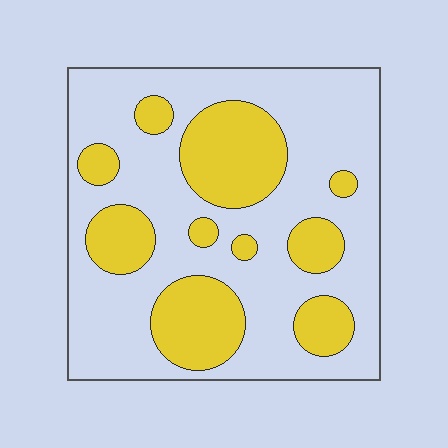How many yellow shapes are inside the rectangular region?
10.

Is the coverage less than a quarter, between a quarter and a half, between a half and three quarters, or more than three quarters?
Between a quarter and a half.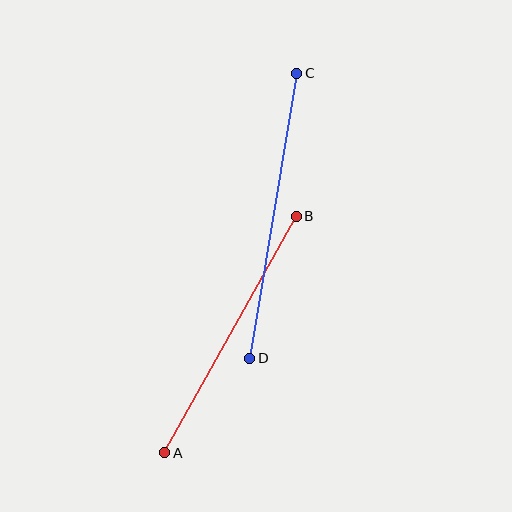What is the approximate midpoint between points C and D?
The midpoint is at approximately (273, 216) pixels.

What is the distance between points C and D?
The distance is approximately 289 pixels.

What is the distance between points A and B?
The distance is approximately 271 pixels.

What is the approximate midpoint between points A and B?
The midpoint is at approximately (230, 334) pixels.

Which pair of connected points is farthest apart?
Points C and D are farthest apart.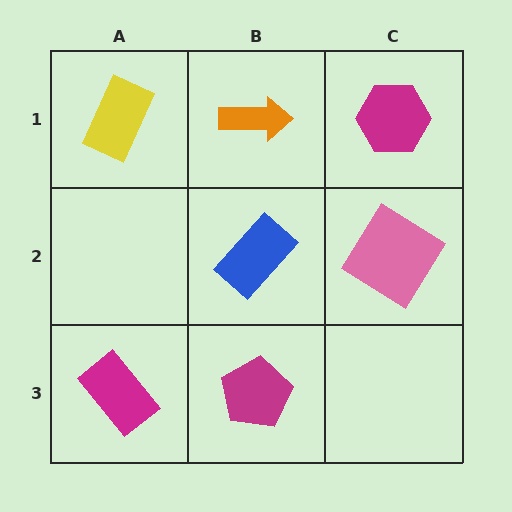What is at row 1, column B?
An orange arrow.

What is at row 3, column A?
A magenta rectangle.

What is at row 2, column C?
A pink diamond.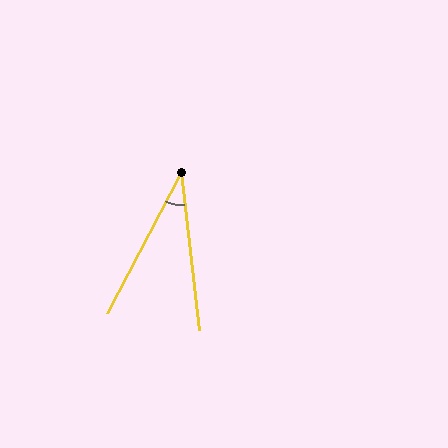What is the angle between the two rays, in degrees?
Approximately 34 degrees.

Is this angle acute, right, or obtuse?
It is acute.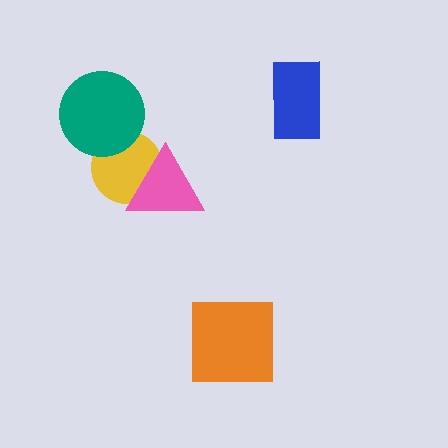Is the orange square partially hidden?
No, no other shape covers it.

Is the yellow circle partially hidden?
Yes, it is partially covered by another shape.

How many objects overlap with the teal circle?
1 object overlaps with the teal circle.